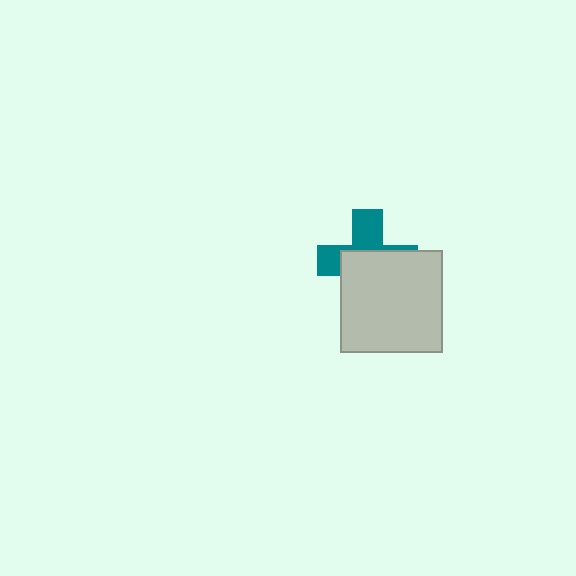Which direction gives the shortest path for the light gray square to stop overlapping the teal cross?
Moving down gives the shortest separation.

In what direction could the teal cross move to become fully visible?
The teal cross could move up. That would shift it out from behind the light gray square entirely.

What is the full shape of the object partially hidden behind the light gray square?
The partially hidden object is a teal cross.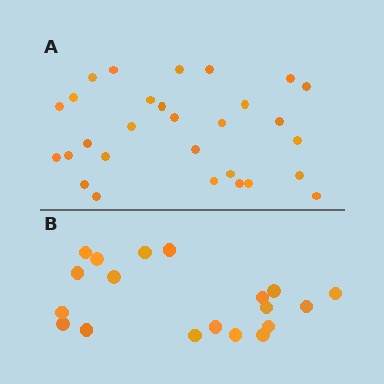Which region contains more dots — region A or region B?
Region A (the top region) has more dots.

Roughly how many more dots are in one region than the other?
Region A has roughly 10 or so more dots than region B.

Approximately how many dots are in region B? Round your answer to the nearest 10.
About 20 dots. (The exact count is 19, which rounds to 20.)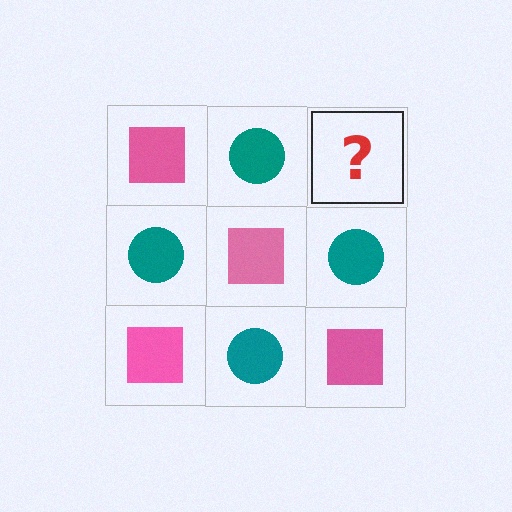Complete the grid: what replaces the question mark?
The question mark should be replaced with a pink square.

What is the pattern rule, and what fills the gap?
The rule is that it alternates pink square and teal circle in a checkerboard pattern. The gap should be filled with a pink square.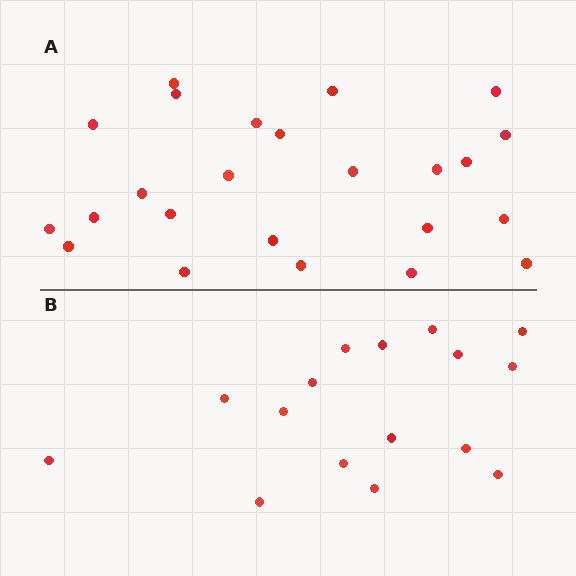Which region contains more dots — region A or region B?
Region A (the top region) has more dots.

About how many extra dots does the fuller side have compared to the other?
Region A has roughly 8 or so more dots than region B.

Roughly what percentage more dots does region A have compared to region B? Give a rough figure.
About 50% more.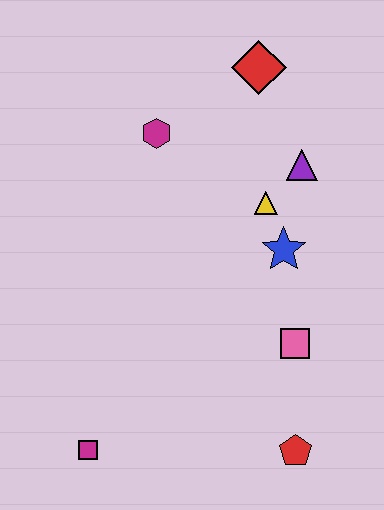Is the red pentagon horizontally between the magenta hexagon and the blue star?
No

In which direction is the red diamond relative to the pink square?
The red diamond is above the pink square.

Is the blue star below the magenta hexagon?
Yes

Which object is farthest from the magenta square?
The red diamond is farthest from the magenta square.